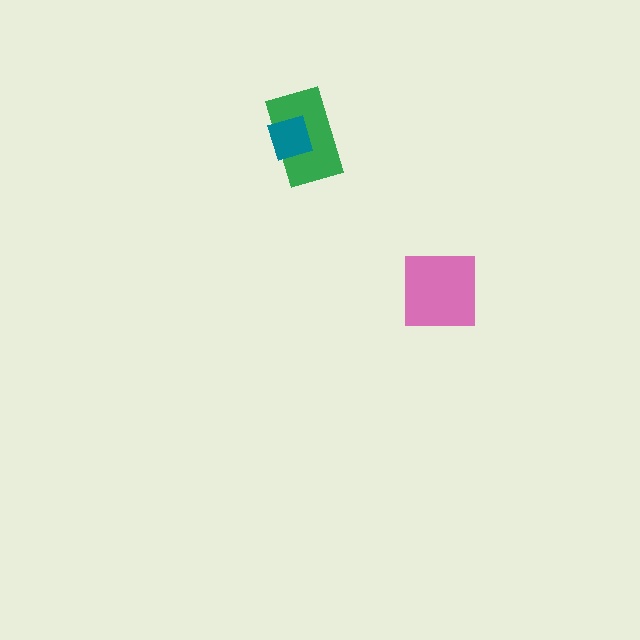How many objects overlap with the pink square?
0 objects overlap with the pink square.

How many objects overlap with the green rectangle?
1 object overlaps with the green rectangle.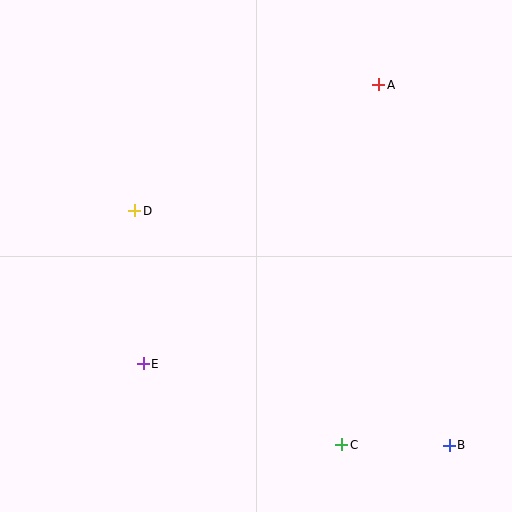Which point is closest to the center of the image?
Point D at (135, 211) is closest to the center.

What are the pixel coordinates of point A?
Point A is at (379, 85).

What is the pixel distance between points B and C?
The distance between B and C is 107 pixels.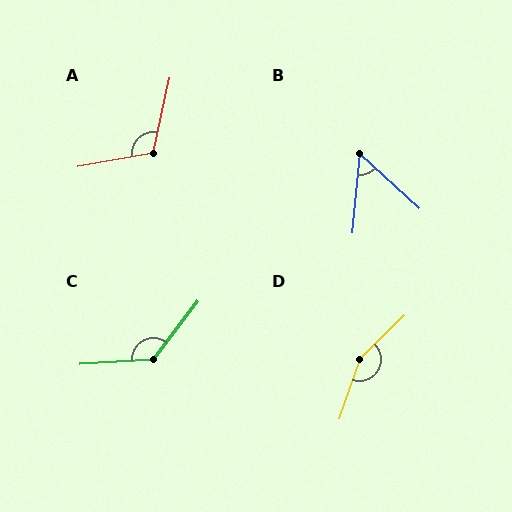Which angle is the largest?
D, at approximately 153 degrees.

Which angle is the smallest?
B, at approximately 53 degrees.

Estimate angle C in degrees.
Approximately 131 degrees.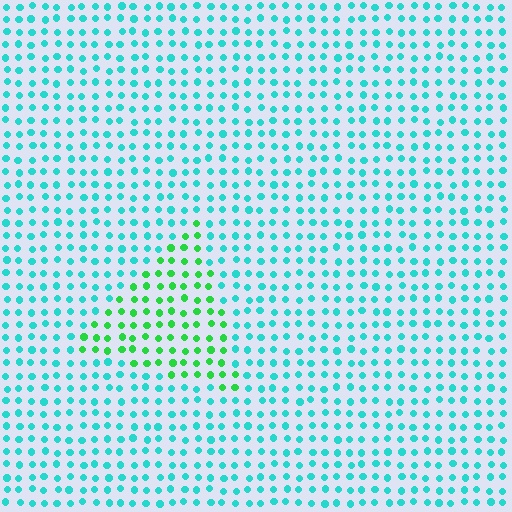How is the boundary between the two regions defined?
The boundary is defined purely by a slight shift in hue (about 48 degrees). Spacing, size, and orientation are identical on both sides.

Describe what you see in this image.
The image is filled with small cyan elements in a uniform arrangement. A triangle-shaped region is visible where the elements are tinted to a slightly different hue, forming a subtle color boundary.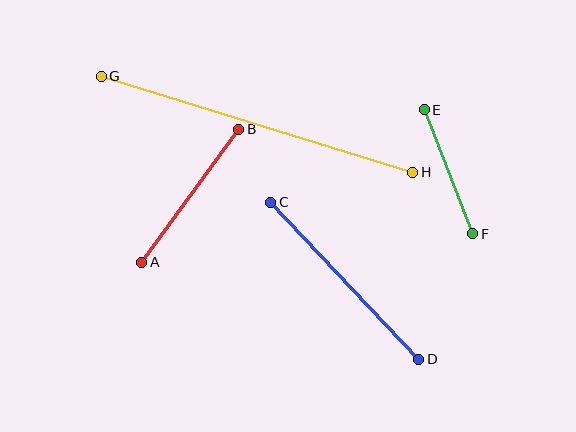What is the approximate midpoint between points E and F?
The midpoint is at approximately (449, 172) pixels.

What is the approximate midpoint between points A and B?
The midpoint is at approximately (190, 196) pixels.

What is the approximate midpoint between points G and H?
The midpoint is at approximately (257, 124) pixels.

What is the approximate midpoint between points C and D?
The midpoint is at approximately (345, 281) pixels.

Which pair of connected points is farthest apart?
Points G and H are farthest apart.